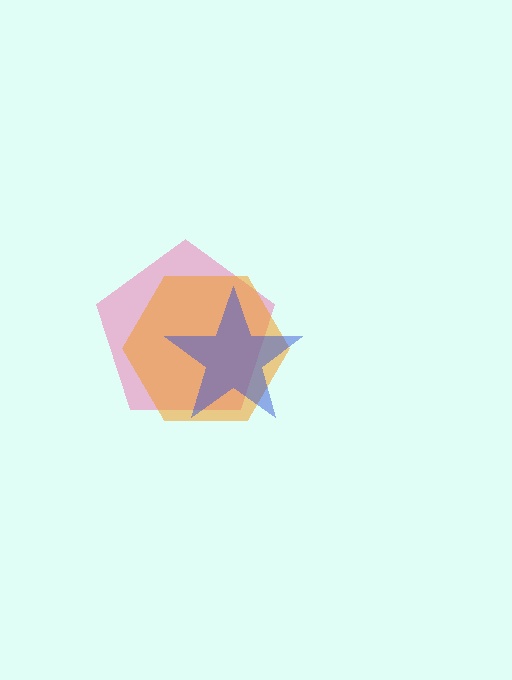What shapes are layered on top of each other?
The layered shapes are: a pink pentagon, an orange hexagon, a blue star.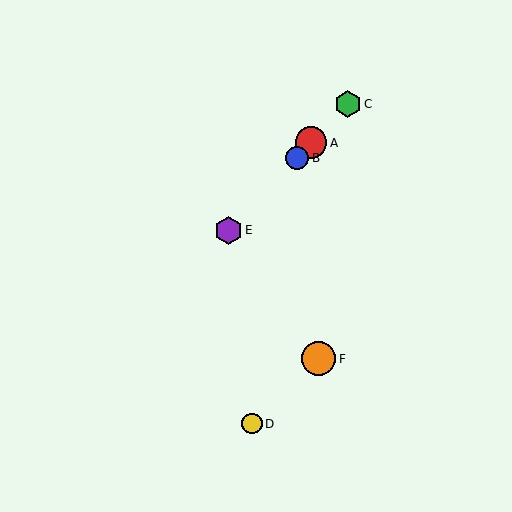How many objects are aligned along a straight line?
4 objects (A, B, C, E) are aligned along a straight line.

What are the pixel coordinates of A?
Object A is at (311, 143).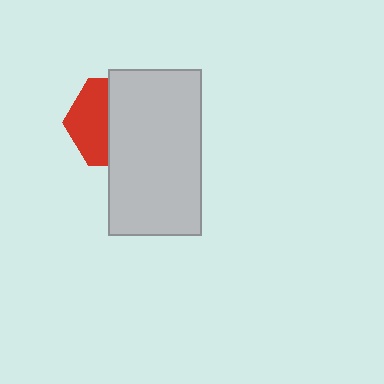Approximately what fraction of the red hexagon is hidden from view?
Roughly 58% of the red hexagon is hidden behind the light gray rectangle.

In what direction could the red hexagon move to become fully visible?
The red hexagon could move left. That would shift it out from behind the light gray rectangle entirely.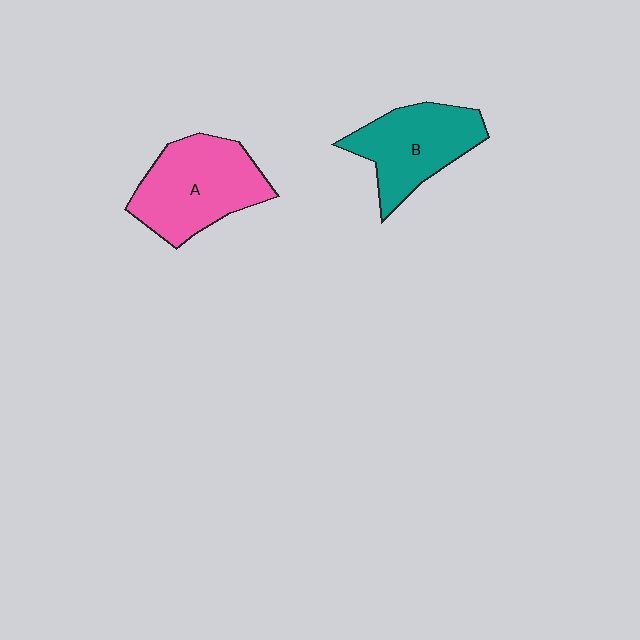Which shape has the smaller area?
Shape B (teal).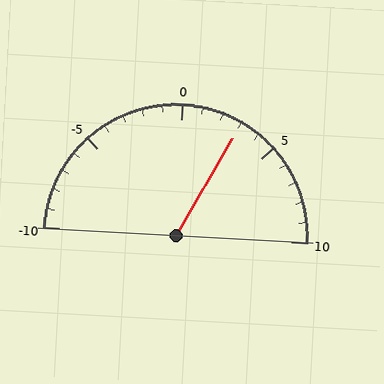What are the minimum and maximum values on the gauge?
The gauge ranges from -10 to 10.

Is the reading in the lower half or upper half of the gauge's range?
The reading is in the upper half of the range (-10 to 10).